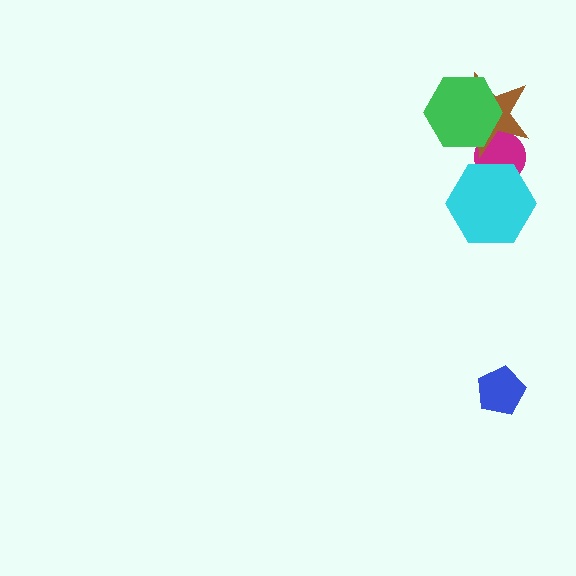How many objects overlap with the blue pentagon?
0 objects overlap with the blue pentagon.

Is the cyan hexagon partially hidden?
No, no other shape covers it.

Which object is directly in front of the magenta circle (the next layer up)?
The brown star is directly in front of the magenta circle.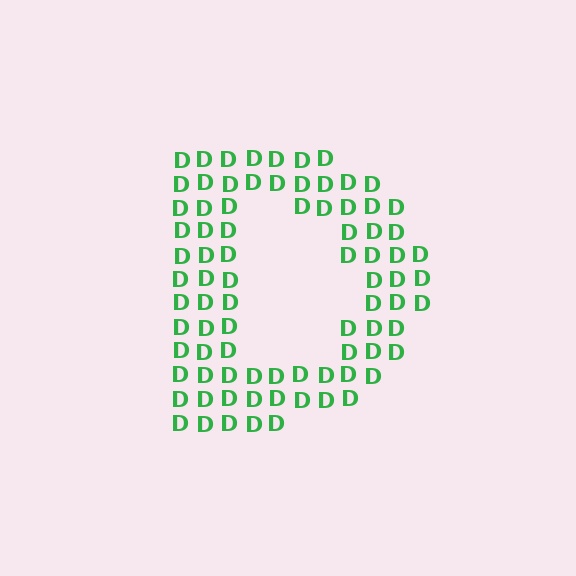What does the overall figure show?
The overall figure shows the letter D.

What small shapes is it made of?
It is made of small letter D's.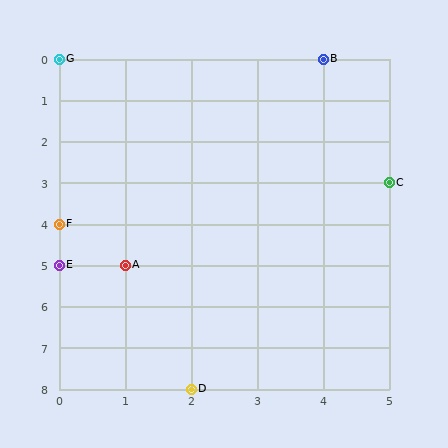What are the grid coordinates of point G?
Point G is at grid coordinates (0, 0).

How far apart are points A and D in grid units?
Points A and D are 1 column and 3 rows apart (about 3.2 grid units diagonally).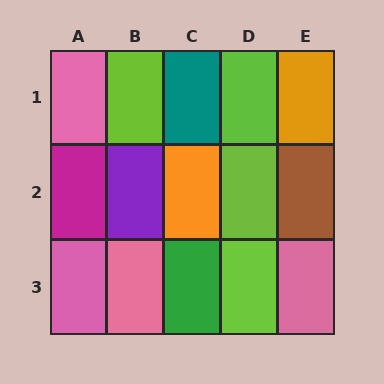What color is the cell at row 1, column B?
Lime.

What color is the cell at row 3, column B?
Pink.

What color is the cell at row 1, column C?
Teal.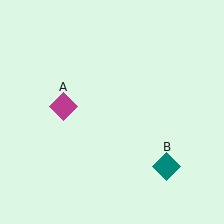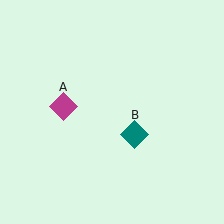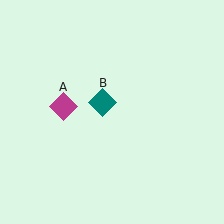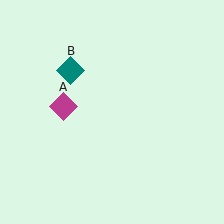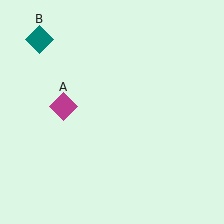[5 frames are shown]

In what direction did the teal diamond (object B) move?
The teal diamond (object B) moved up and to the left.